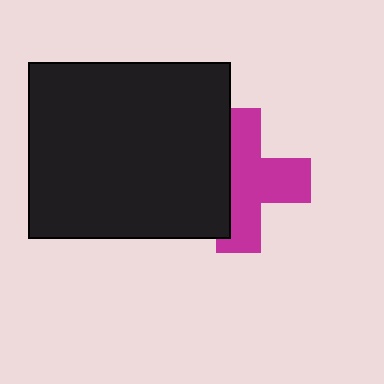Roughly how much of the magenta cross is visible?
About half of it is visible (roughly 61%).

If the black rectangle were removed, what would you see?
You would see the complete magenta cross.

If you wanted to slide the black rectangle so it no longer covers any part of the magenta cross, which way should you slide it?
Slide it left — that is the most direct way to separate the two shapes.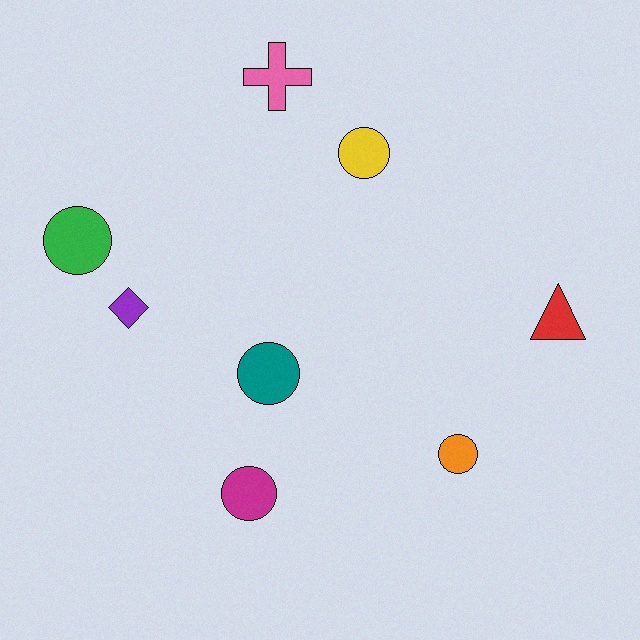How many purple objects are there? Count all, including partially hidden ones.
There is 1 purple object.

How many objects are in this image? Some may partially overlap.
There are 8 objects.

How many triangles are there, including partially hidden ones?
There is 1 triangle.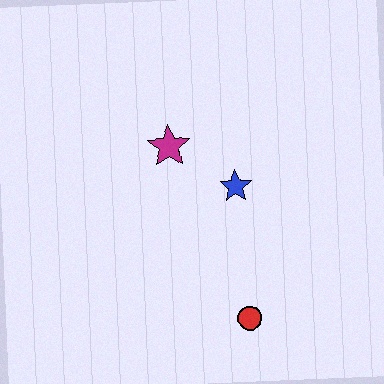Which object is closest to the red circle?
The blue star is closest to the red circle.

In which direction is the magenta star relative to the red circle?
The magenta star is above the red circle.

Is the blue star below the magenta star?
Yes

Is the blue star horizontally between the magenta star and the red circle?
Yes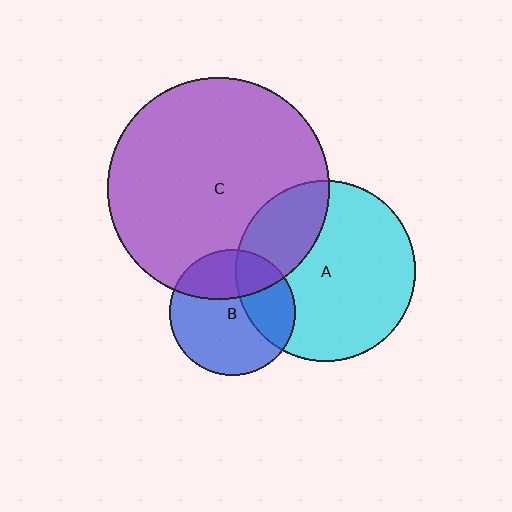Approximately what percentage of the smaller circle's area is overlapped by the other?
Approximately 30%.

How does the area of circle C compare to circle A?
Approximately 1.5 times.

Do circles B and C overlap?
Yes.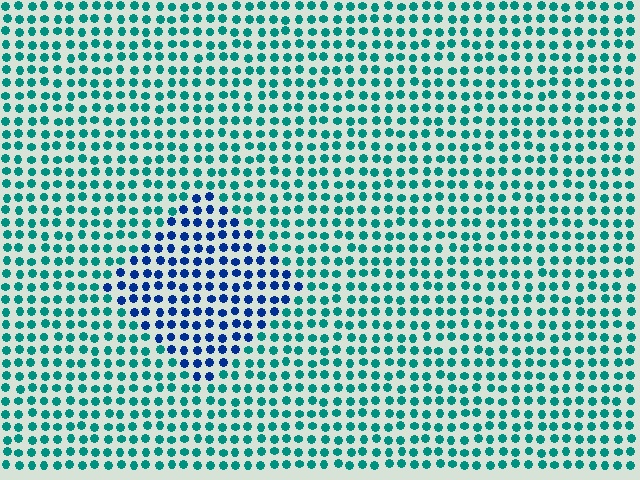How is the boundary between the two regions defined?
The boundary is defined purely by a slight shift in hue (about 48 degrees). Spacing, size, and orientation are identical on both sides.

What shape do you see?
I see a diamond.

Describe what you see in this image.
The image is filled with small teal elements in a uniform arrangement. A diamond-shaped region is visible where the elements are tinted to a slightly different hue, forming a subtle color boundary.